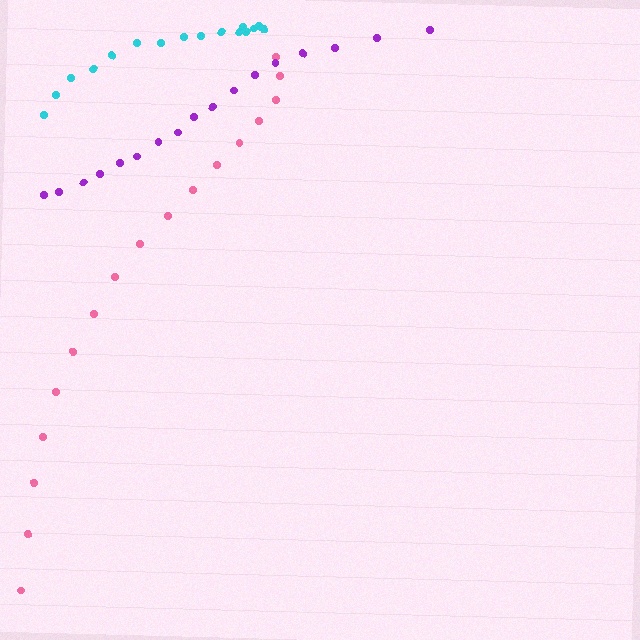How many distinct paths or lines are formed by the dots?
There are 3 distinct paths.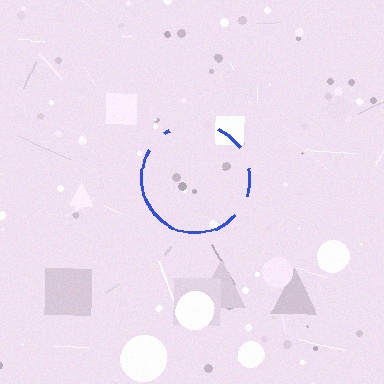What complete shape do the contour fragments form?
The contour fragments form a circle.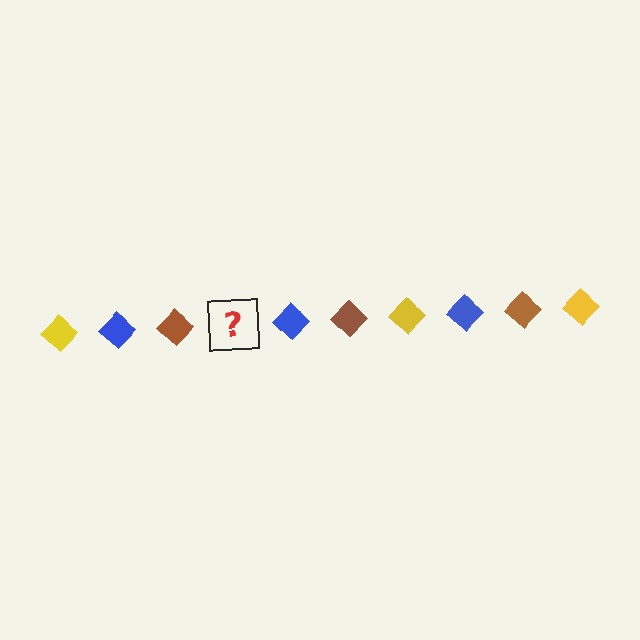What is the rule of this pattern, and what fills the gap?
The rule is that the pattern cycles through yellow, blue, brown diamonds. The gap should be filled with a yellow diamond.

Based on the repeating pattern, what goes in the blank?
The blank should be a yellow diamond.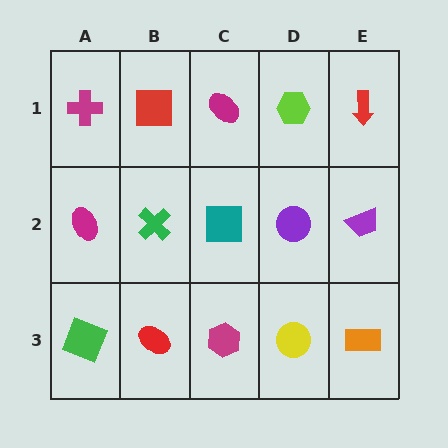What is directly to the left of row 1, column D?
A magenta ellipse.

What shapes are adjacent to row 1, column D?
A purple circle (row 2, column D), a magenta ellipse (row 1, column C), a red arrow (row 1, column E).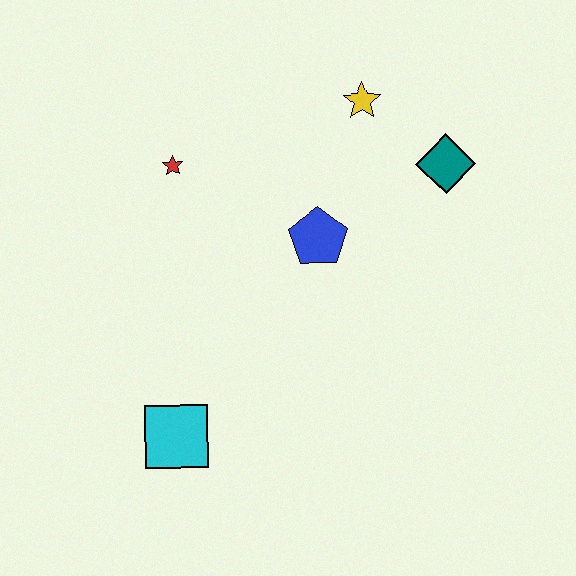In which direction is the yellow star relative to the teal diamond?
The yellow star is to the left of the teal diamond.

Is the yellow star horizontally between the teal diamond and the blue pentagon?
Yes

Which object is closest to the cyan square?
The blue pentagon is closest to the cyan square.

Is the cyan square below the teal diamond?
Yes